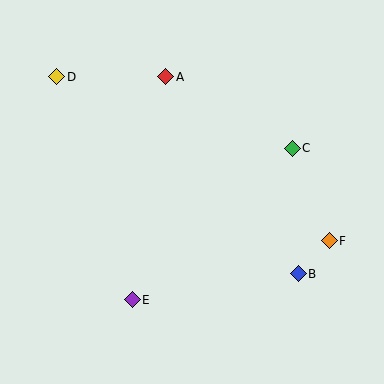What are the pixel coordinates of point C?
Point C is at (292, 148).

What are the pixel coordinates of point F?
Point F is at (329, 241).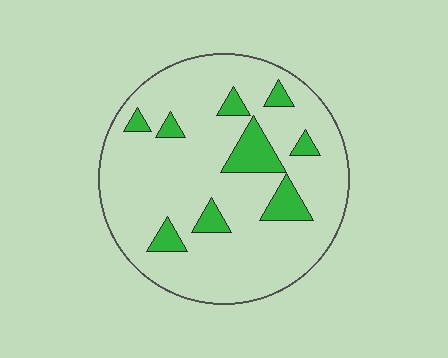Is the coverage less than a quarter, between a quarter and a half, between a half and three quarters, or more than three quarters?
Less than a quarter.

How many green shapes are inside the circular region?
9.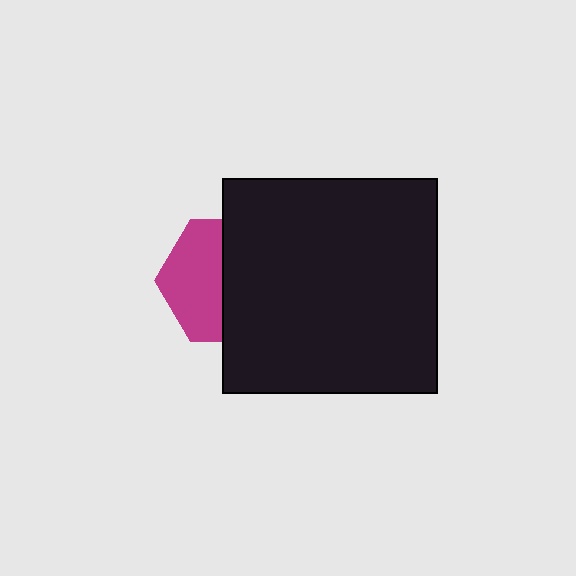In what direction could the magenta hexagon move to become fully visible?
The magenta hexagon could move left. That would shift it out from behind the black square entirely.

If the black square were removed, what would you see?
You would see the complete magenta hexagon.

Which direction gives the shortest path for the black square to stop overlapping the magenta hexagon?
Moving right gives the shortest separation.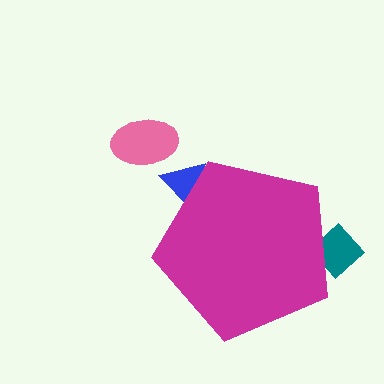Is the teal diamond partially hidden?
Yes, the teal diamond is partially hidden behind the magenta pentagon.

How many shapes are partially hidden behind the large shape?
2 shapes are partially hidden.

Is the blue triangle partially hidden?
Yes, the blue triangle is partially hidden behind the magenta pentagon.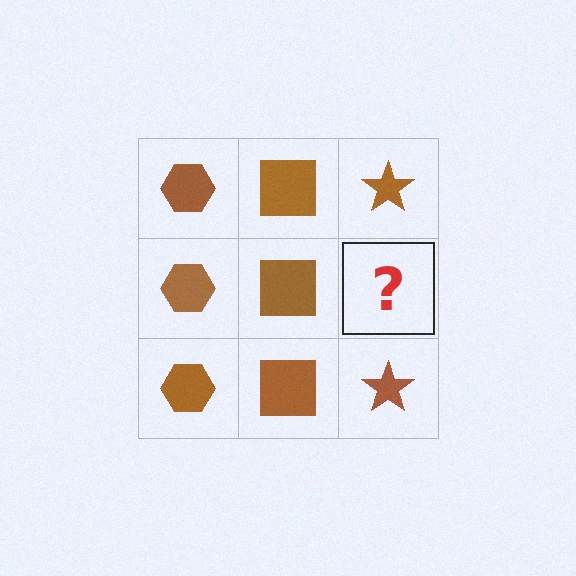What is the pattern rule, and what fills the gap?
The rule is that each column has a consistent shape. The gap should be filled with a brown star.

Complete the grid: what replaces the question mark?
The question mark should be replaced with a brown star.